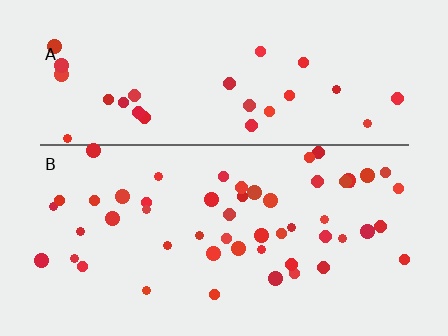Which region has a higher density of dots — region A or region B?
B (the bottom).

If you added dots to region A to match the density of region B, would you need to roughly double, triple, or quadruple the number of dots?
Approximately double.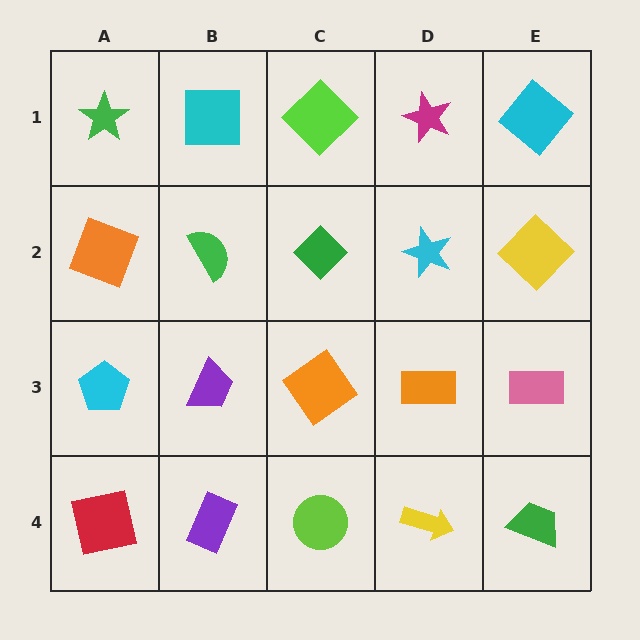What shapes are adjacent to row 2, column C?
A lime diamond (row 1, column C), an orange diamond (row 3, column C), a green semicircle (row 2, column B), a cyan star (row 2, column D).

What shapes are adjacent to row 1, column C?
A green diamond (row 2, column C), a cyan square (row 1, column B), a magenta star (row 1, column D).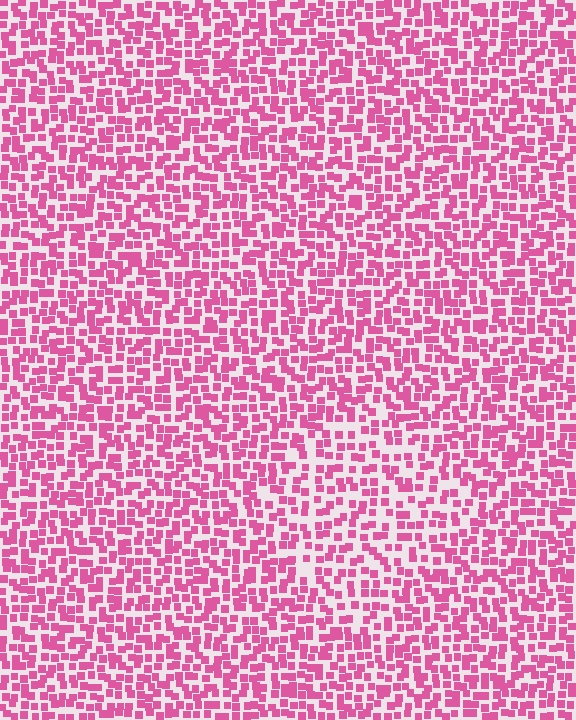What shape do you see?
I see a diamond.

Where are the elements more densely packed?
The elements are more densely packed outside the diamond boundary.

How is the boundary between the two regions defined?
The boundary is defined by a change in element density (approximately 1.4x ratio). All elements are the same color, size, and shape.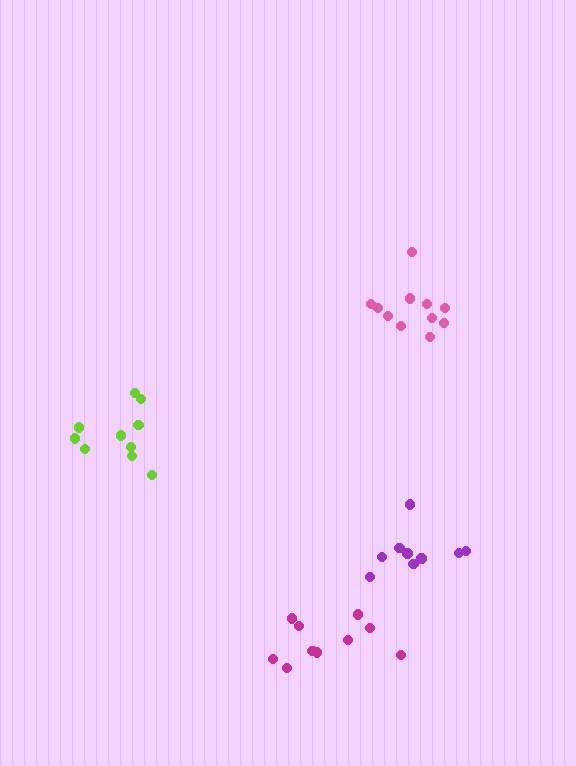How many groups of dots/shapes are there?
There are 4 groups.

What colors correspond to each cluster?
The clusters are colored: pink, purple, lime, magenta.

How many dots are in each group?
Group 1: 11 dots, Group 2: 9 dots, Group 3: 10 dots, Group 4: 10 dots (40 total).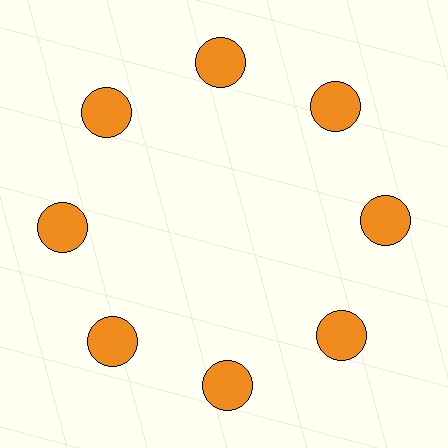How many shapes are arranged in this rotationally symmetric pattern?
There are 8 shapes, arranged in 8 groups of 1.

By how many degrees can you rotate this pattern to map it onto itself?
The pattern maps onto itself every 45 degrees of rotation.